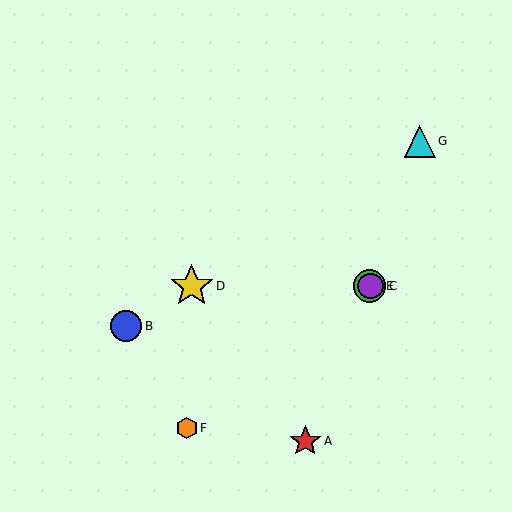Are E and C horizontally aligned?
Yes, both are at y≈286.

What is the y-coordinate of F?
Object F is at y≈428.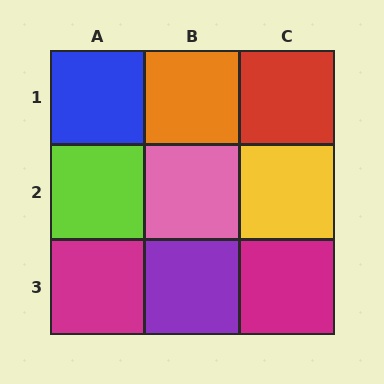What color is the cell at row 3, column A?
Magenta.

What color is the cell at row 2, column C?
Yellow.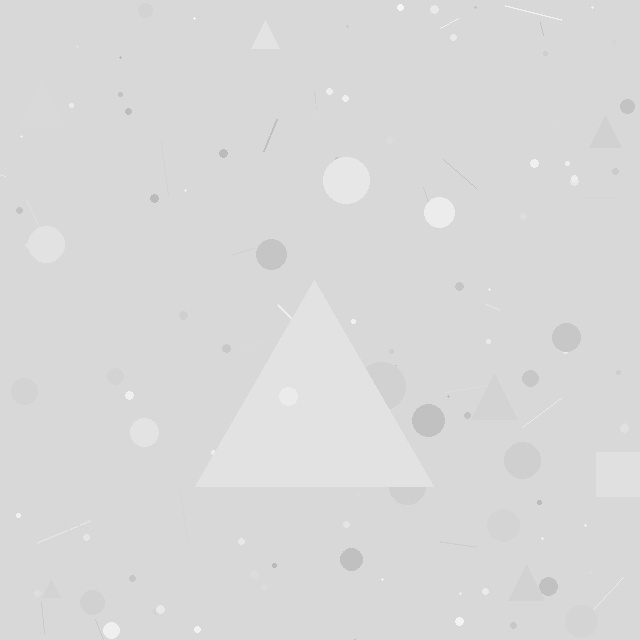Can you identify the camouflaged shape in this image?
The camouflaged shape is a triangle.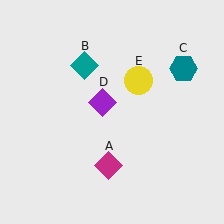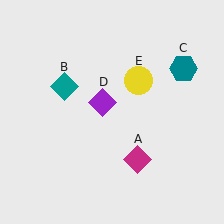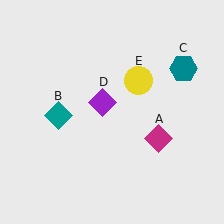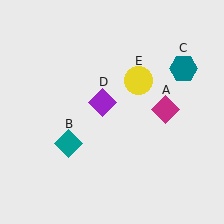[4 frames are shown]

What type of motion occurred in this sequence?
The magenta diamond (object A), teal diamond (object B) rotated counterclockwise around the center of the scene.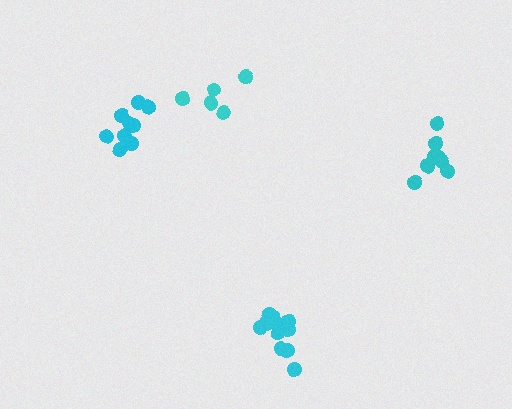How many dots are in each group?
Group 1: 10 dots, Group 2: 11 dots, Group 3: 9 dots, Group 4: 5 dots (35 total).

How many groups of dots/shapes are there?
There are 4 groups.